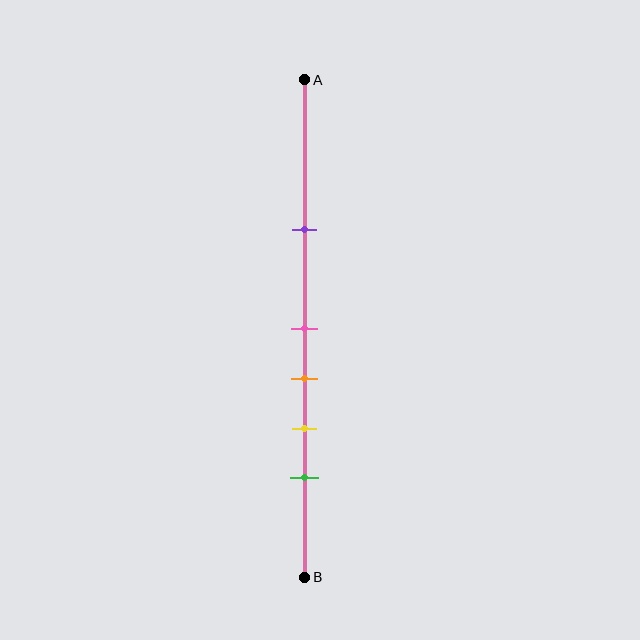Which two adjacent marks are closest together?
The pink and orange marks are the closest adjacent pair.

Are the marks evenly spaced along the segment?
No, the marks are not evenly spaced.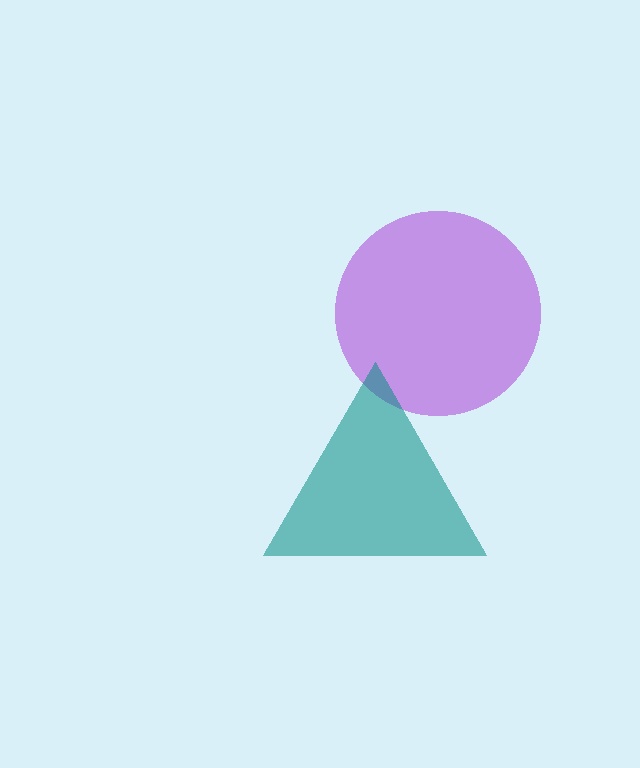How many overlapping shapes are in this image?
There are 2 overlapping shapes in the image.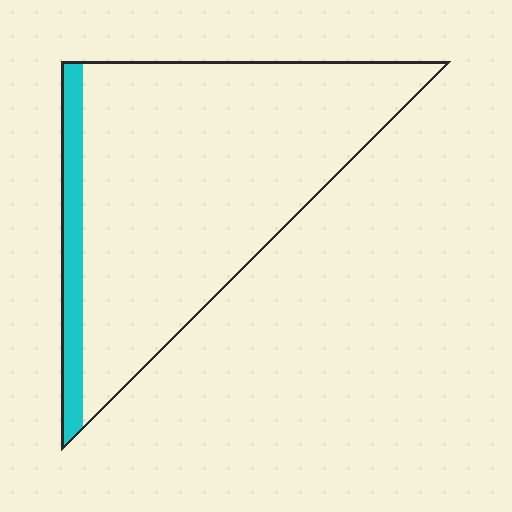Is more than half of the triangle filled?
No.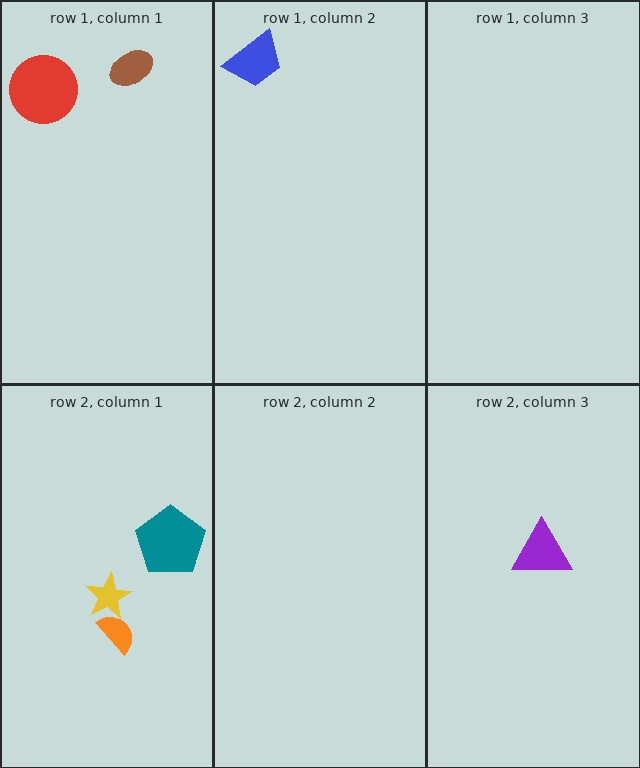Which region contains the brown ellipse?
The row 1, column 1 region.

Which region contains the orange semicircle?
The row 2, column 1 region.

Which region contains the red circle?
The row 1, column 1 region.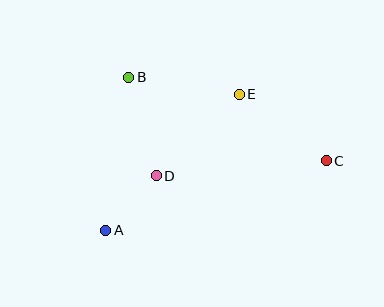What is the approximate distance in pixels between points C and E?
The distance between C and E is approximately 110 pixels.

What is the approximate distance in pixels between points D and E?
The distance between D and E is approximately 116 pixels.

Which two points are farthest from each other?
Points A and C are farthest from each other.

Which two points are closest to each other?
Points A and D are closest to each other.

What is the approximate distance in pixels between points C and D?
The distance between C and D is approximately 171 pixels.